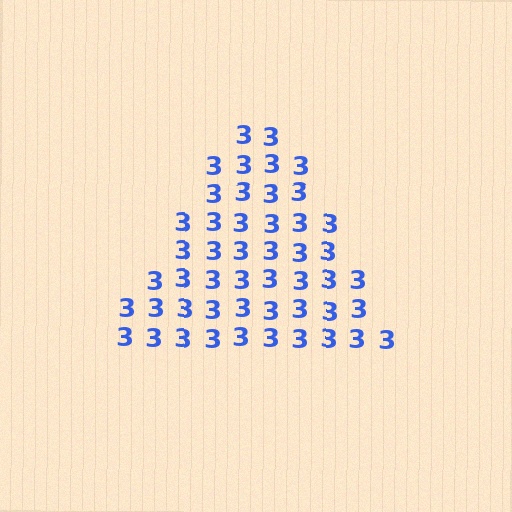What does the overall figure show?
The overall figure shows a triangle.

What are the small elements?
The small elements are digit 3's.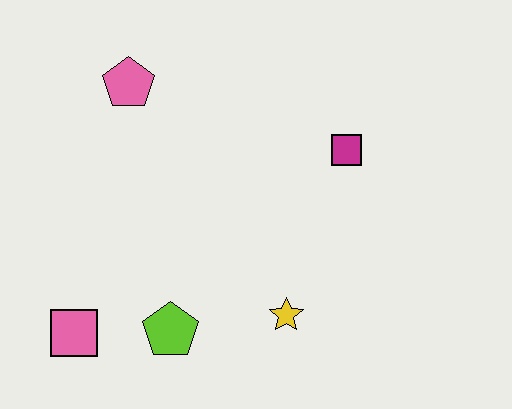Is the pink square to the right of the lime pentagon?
No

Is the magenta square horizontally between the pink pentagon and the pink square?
No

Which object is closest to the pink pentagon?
The magenta square is closest to the pink pentagon.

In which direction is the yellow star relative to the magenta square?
The yellow star is below the magenta square.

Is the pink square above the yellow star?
No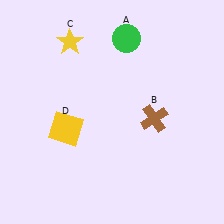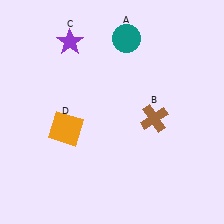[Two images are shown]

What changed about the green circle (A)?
In Image 1, A is green. In Image 2, it changed to teal.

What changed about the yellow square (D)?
In Image 1, D is yellow. In Image 2, it changed to orange.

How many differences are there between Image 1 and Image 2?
There are 3 differences between the two images.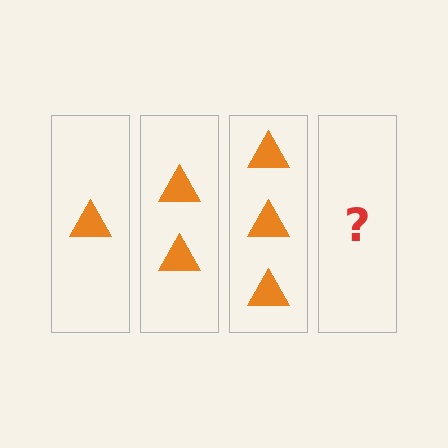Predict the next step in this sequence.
The next step is 4 triangles.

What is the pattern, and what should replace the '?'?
The pattern is that each step adds one more triangle. The '?' should be 4 triangles.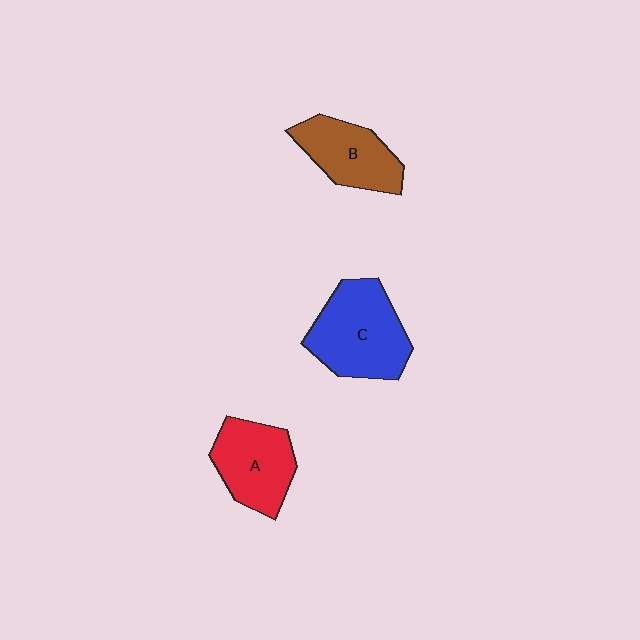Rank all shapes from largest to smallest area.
From largest to smallest: C (blue), A (red), B (brown).